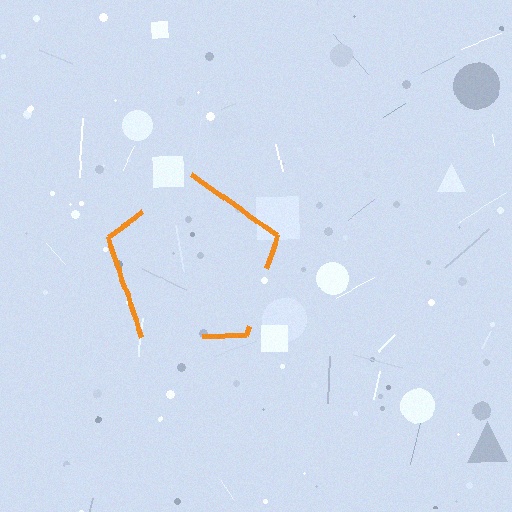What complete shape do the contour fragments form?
The contour fragments form a pentagon.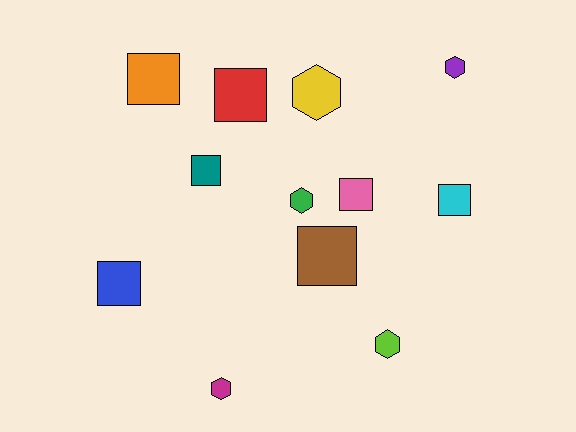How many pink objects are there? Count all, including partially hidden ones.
There is 1 pink object.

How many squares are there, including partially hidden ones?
There are 7 squares.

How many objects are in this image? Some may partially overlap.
There are 12 objects.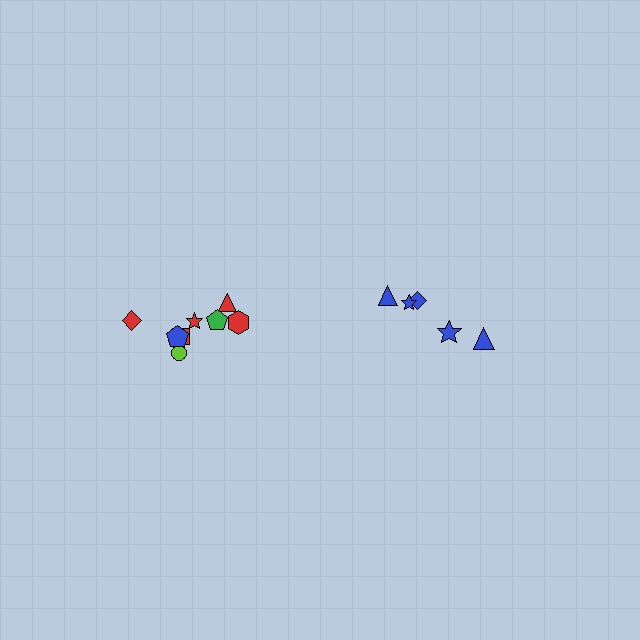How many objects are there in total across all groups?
There are 13 objects.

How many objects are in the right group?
There are 5 objects.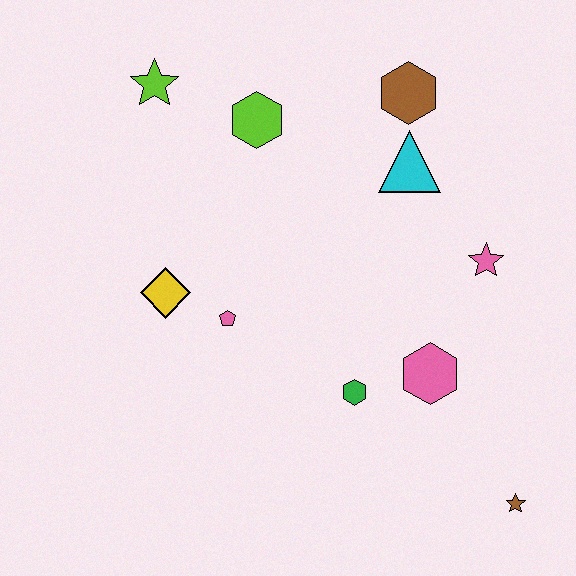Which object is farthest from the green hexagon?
The lime star is farthest from the green hexagon.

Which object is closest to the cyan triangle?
The brown hexagon is closest to the cyan triangle.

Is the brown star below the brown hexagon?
Yes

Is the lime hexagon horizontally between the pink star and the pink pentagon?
Yes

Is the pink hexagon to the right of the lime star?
Yes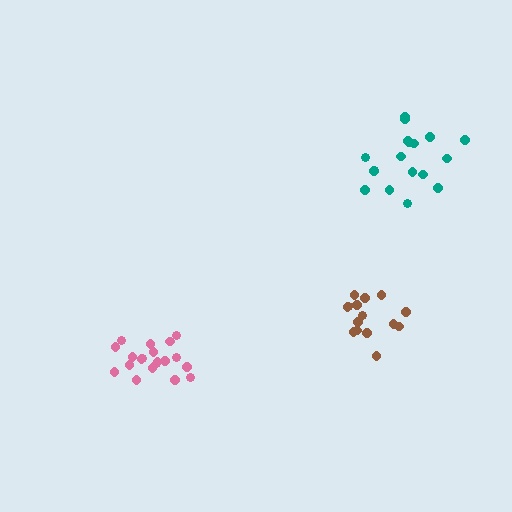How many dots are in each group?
Group 1: 20 dots, Group 2: 15 dots, Group 3: 18 dots (53 total).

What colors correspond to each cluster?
The clusters are colored: pink, brown, teal.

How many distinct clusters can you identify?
There are 3 distinct clusters.